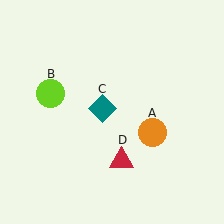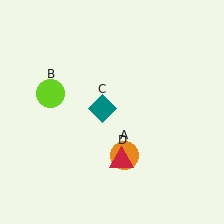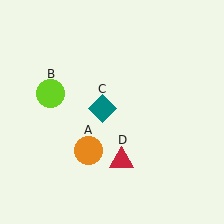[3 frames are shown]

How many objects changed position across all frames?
1 object changed position: orange circle (object A).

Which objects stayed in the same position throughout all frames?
Lime circle (object B) and teal diamond (object C) and red triangle (object D) remained stationary.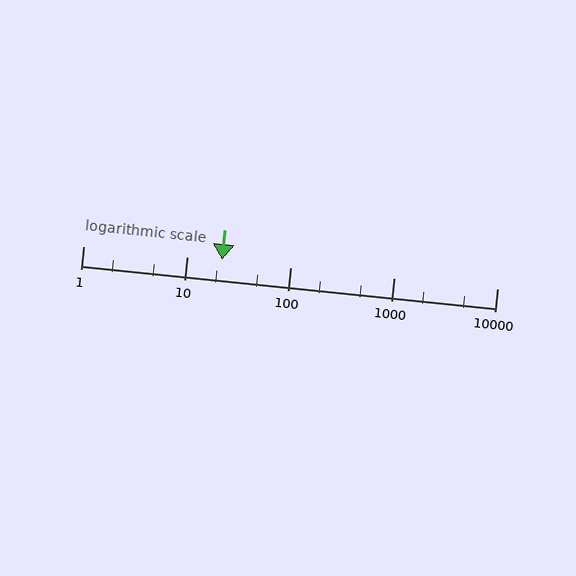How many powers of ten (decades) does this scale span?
The scale spans 4 decades, from 1 to 10000.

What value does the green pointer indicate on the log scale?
The pointer indicates approximately 22.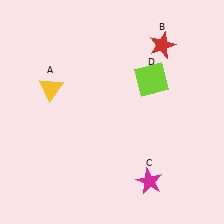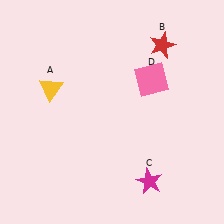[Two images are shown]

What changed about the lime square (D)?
In Image 1, D is lime. In Image 2, it changed to pink.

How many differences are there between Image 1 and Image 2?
There is 1 difference between the two images.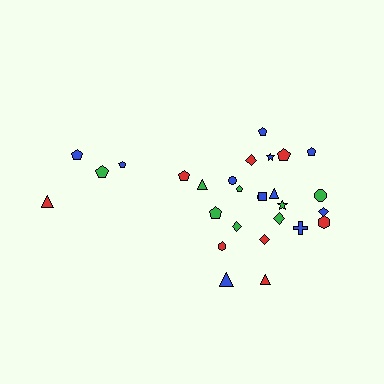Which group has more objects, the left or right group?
The right group.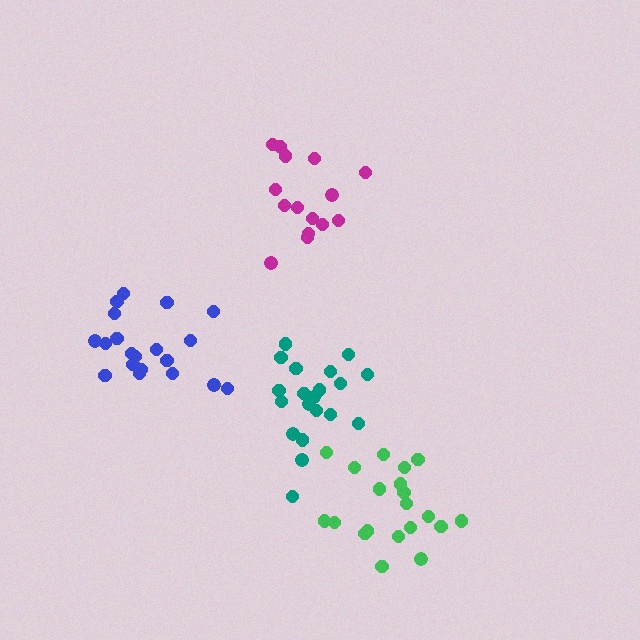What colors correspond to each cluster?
The clusters are colored: magenta, green, blue, teal.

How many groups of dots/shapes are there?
There are 4 groups.